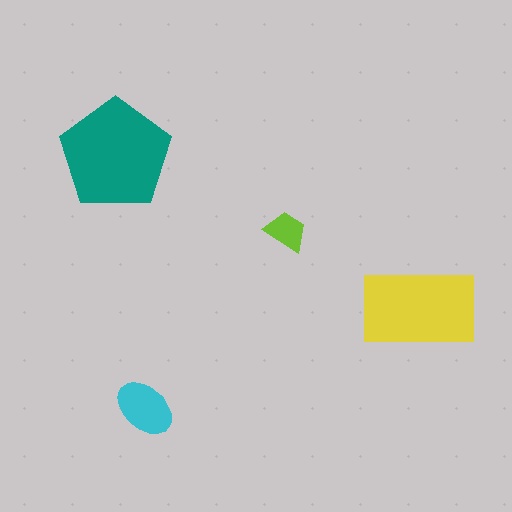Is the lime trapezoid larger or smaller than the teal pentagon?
Smaller.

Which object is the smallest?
The lime trapezoid.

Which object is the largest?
The teal pentagon.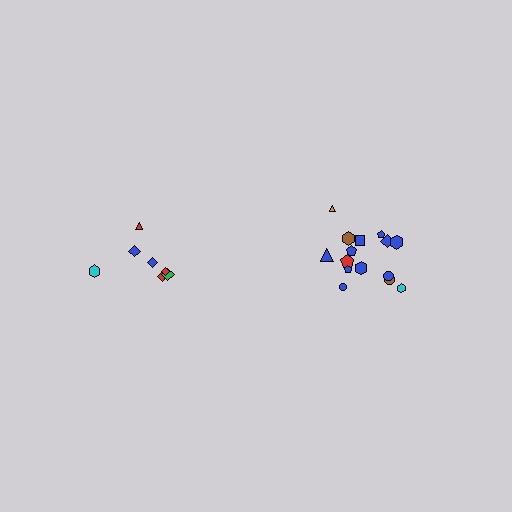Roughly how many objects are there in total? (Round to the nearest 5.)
Roughly 20 objects in total.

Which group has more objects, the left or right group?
The right group.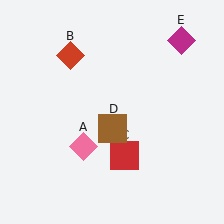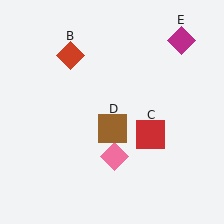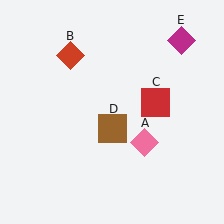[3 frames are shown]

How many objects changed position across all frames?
2 objects changed position: pink diamond (object A), red square (object C).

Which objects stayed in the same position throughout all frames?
Red diamond (object B) and brown square (object D) and magenta diamond (object E) remained stationary.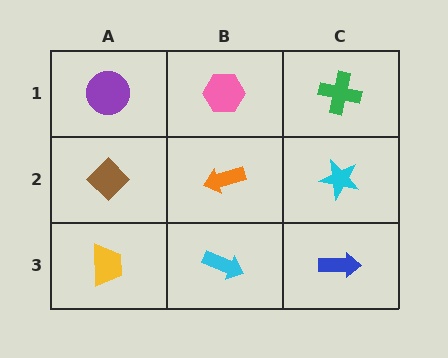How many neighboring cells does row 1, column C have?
2.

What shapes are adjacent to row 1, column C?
A cyan star (row 2, column C), a pink hexagon (row 1, column B).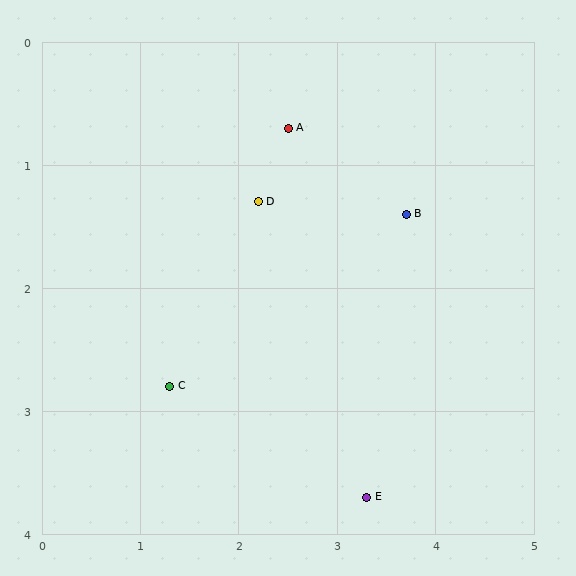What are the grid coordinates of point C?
Point C is at approximately (1.3, 2.8).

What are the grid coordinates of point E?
Point E is at approximately (3.3, 3.7).